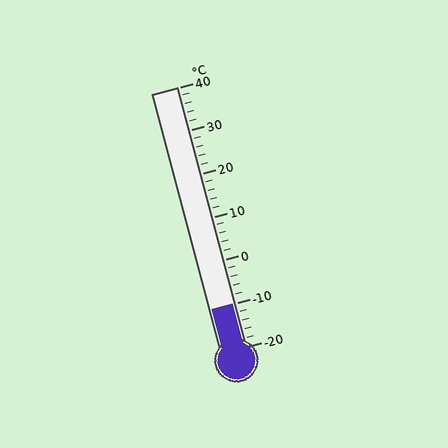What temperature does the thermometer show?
The thermometer shows approximately -10°C.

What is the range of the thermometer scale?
The thermometer scale ranges from -20°C to 40°C.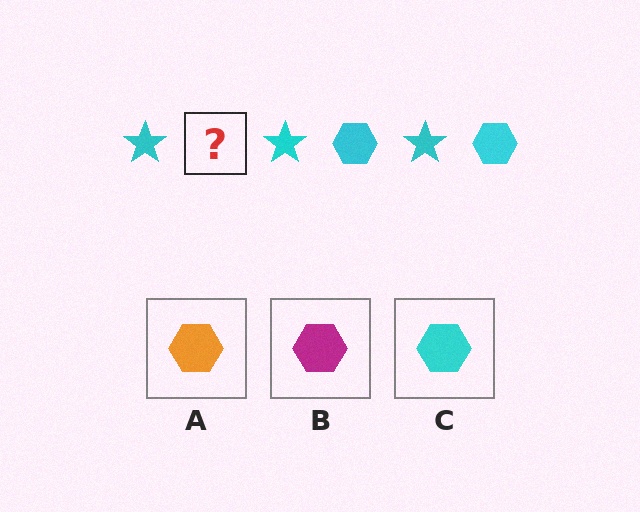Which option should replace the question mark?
Option C.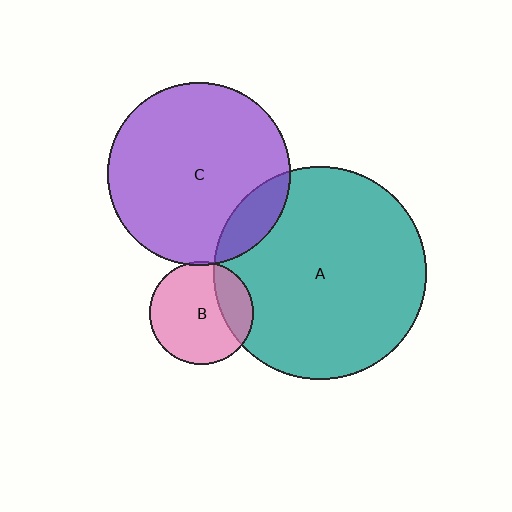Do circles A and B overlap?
Yes.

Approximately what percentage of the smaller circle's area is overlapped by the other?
Approximately 25%.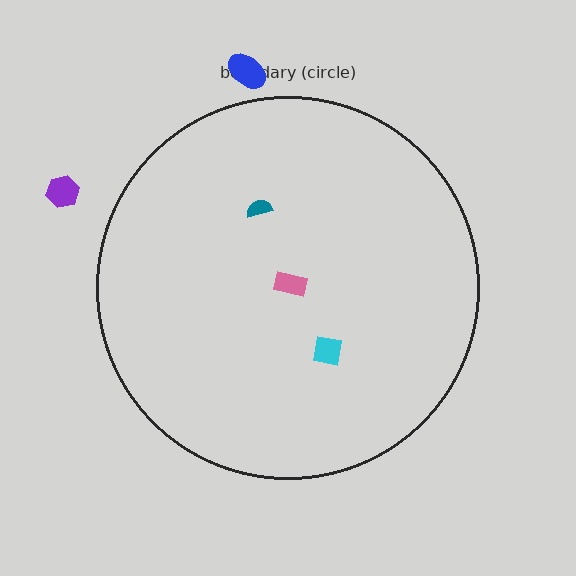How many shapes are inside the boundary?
3 inside, 2 outside.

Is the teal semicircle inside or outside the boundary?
Inside.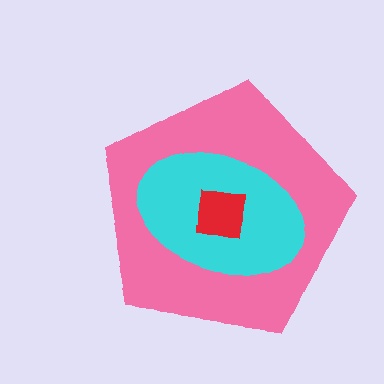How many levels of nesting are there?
3.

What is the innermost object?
The red square.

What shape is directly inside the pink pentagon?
The cyan ellipse.